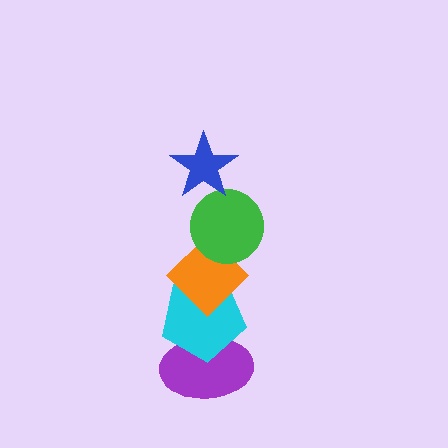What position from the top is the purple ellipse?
The purple ellipse is 5th from the top.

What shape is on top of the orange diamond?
The green circle is on top of the orange diamond.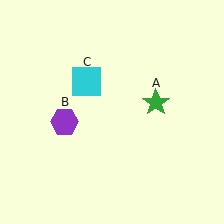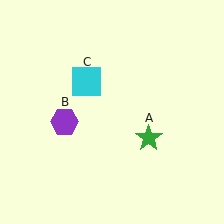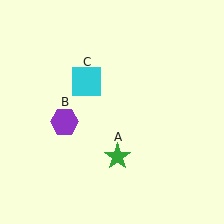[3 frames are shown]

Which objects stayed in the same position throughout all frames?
Purple hexagon (object B) and cyan square (object C) remained stationary.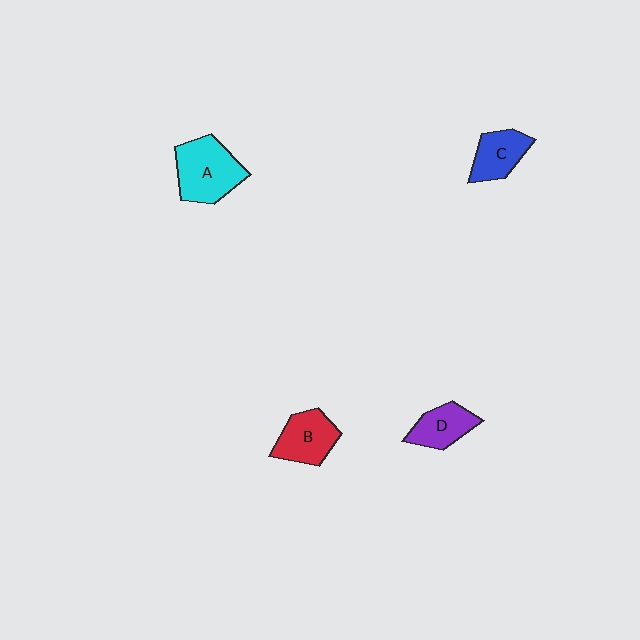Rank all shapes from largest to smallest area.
From largest to smallest: A (cyan), B (red), C (blue), D (purple).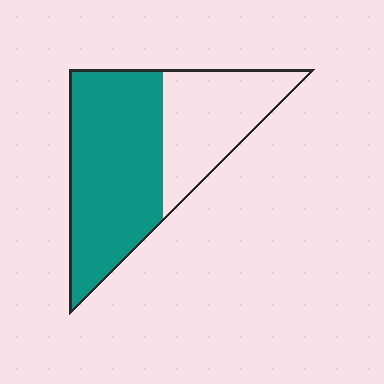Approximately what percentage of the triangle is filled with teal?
Approximately 60%.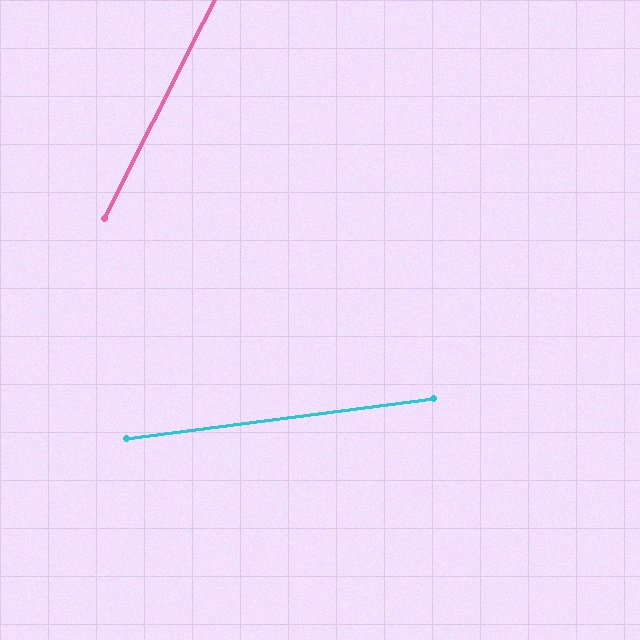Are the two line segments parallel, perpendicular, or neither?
Neither parallel nor perpendicular — they differ by about 56°.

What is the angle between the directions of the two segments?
Approximately 56 degrees.